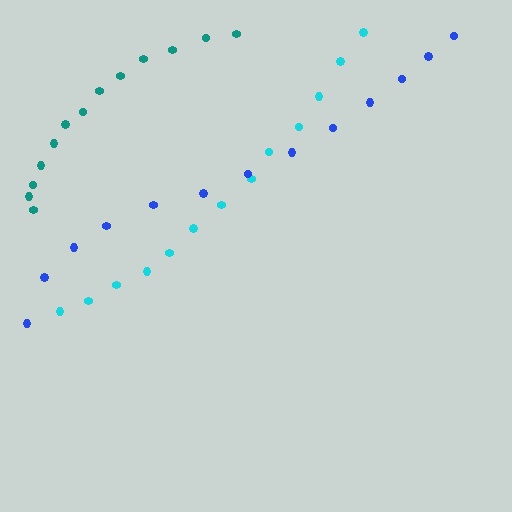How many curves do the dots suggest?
There are 3 distinct paths.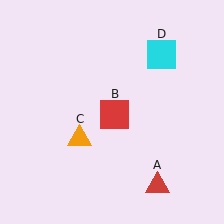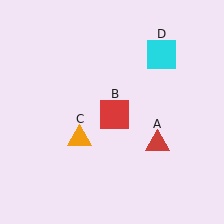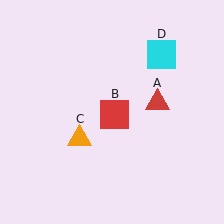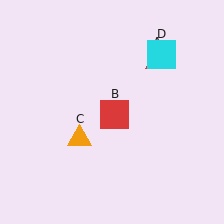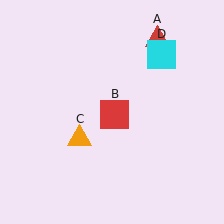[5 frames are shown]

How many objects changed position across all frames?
1 object changed position: red triangle (object A).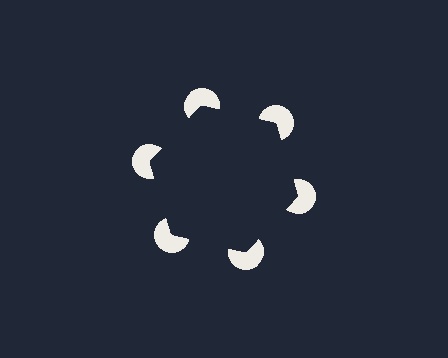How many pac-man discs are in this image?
There are 6 — one at each vertex of the illusory hexagon.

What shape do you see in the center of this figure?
An illusory hexagon — its edges are inferred from the aligned wedge cuts in the pac-man discs, not physically drawn.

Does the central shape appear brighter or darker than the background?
It typically appears slightly darker than the background, even though no actual brightness change is drawn.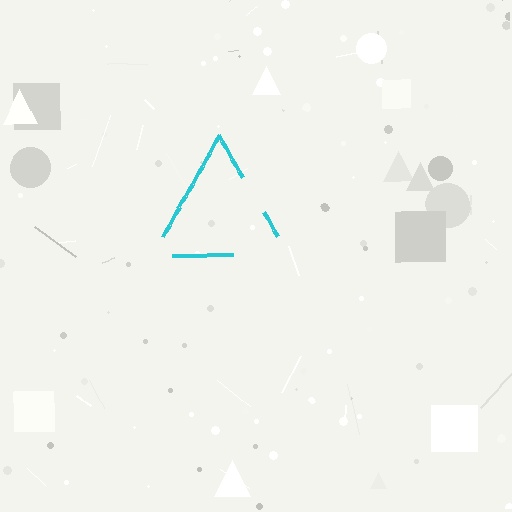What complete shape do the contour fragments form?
The contour fragments form a triangle.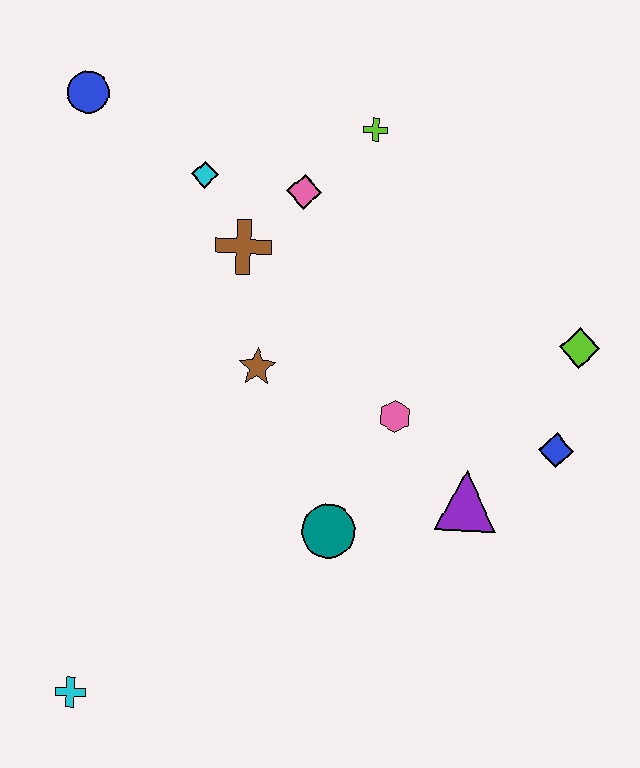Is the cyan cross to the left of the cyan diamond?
Yes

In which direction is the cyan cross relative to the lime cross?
The cyan cross is below the lime cross.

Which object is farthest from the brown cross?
The cyan cross is farthest from the brown cross.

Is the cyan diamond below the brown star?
No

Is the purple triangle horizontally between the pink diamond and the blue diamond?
Yes